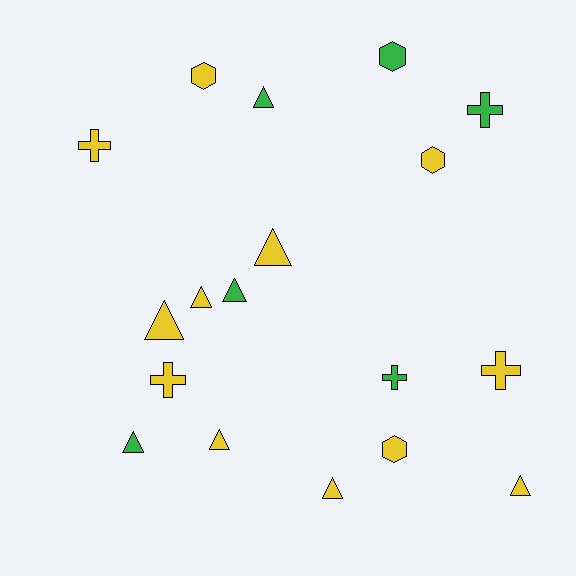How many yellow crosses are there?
There are 3 yellow crosses.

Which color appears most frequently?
Yellow, with 12 objects.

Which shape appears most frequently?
Triangle, with 9 objects.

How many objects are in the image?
There are 18 objects.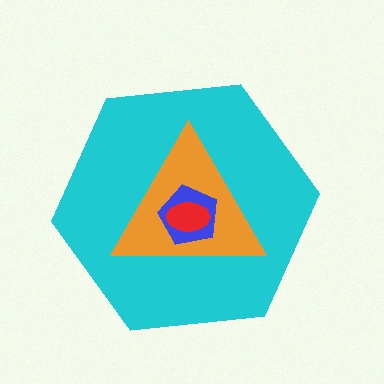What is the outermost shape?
The cyan hexagon.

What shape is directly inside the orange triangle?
The blue pentagon.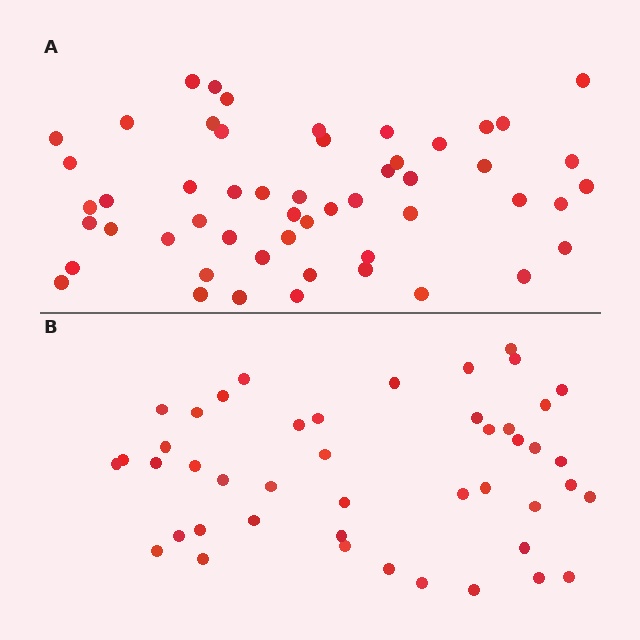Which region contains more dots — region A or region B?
Region A (the top region) has more dots.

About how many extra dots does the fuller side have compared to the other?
Region A has roughly 8 or so more dots than region B.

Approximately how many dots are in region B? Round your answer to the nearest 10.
About 40 dots. (The exact count is 45, which rounds to 40.)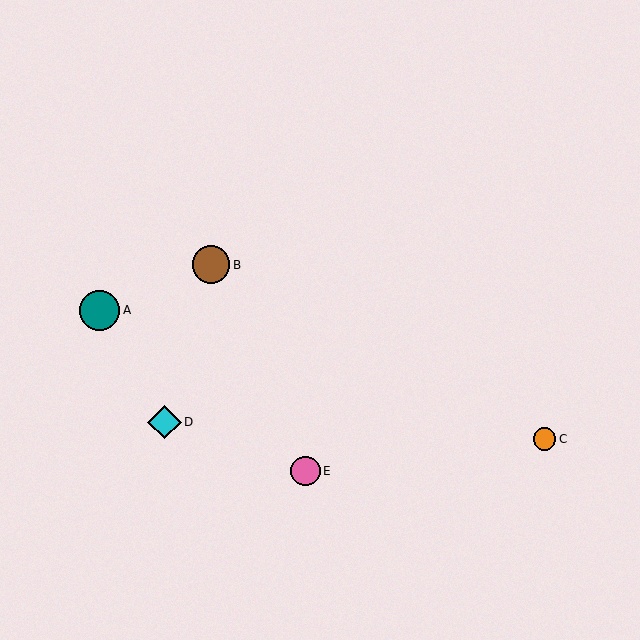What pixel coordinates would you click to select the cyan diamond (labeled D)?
Click at (165, 422) to select the cyan diamond D.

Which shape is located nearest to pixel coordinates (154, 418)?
The cyan diamond (labeled D) at (165, 422) is nearest to that location.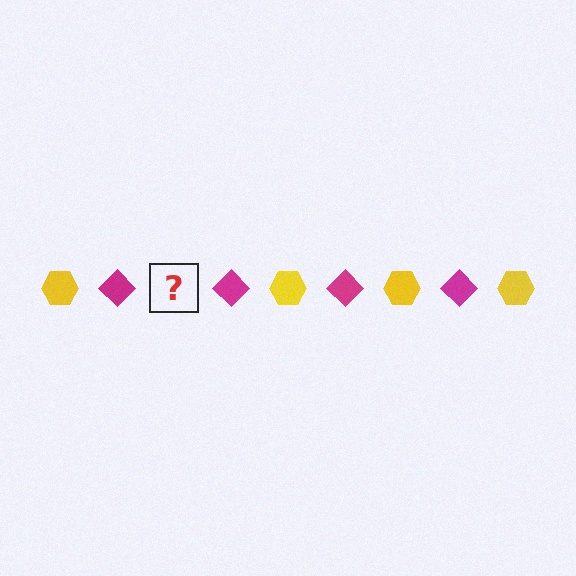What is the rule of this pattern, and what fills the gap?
The rule is that the pattern alternates between yellow hexagon and magenta diamond. The gap should be filled with a yellow hexagon.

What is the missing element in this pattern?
The missing element is a yellow hexagon.